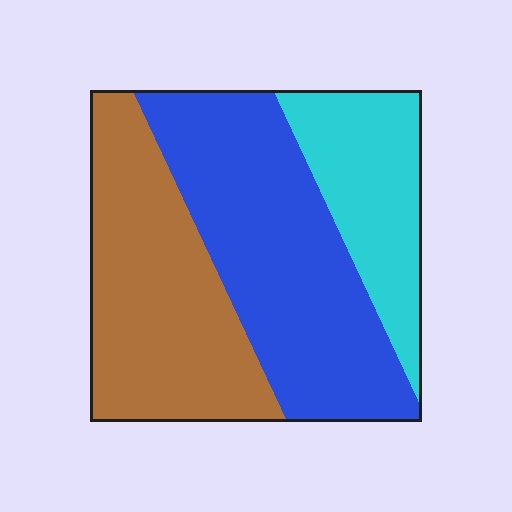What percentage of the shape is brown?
Brown takes up about three eighths (3/8) of the shape.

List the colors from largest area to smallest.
From largest to smallest: blue, brown, cyan.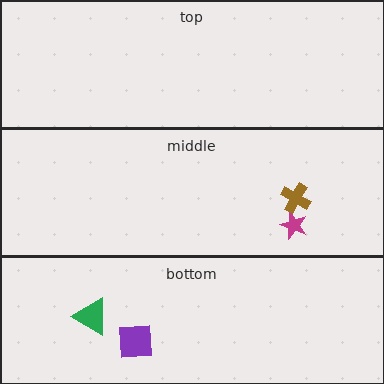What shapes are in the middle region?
The magenta star, the brown cross.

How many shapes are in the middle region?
2.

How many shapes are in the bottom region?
2.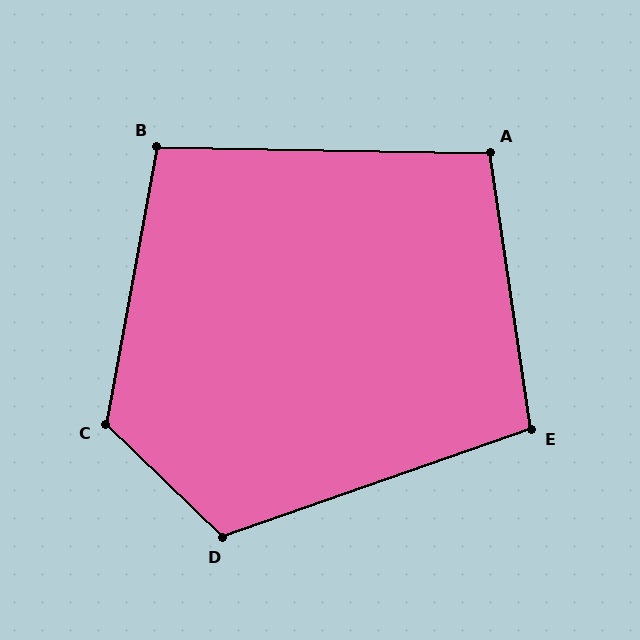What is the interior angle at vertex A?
Approximately 100 degrees (obtuse).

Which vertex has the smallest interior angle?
B, at approximately 99 degrees.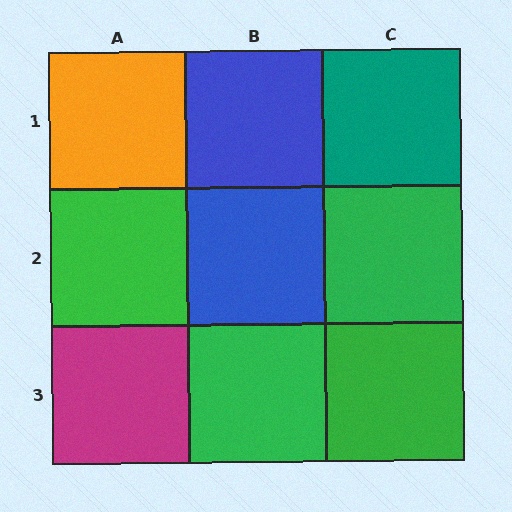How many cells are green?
4 cells are green.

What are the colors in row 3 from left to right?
Magenta, green, green.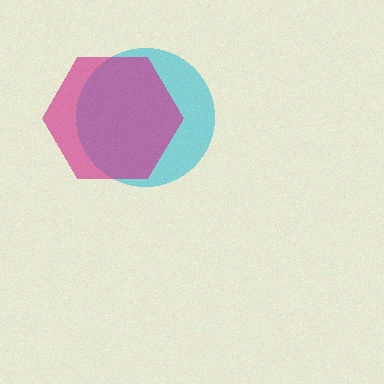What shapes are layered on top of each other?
The layered shapes are: a cyan circle, a magenta hexagon.